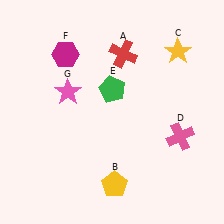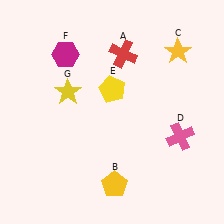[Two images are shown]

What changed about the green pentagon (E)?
In Image 1, E is green. In Image 2, it changed to yellow.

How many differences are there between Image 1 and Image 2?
There are 2 differences between the two images.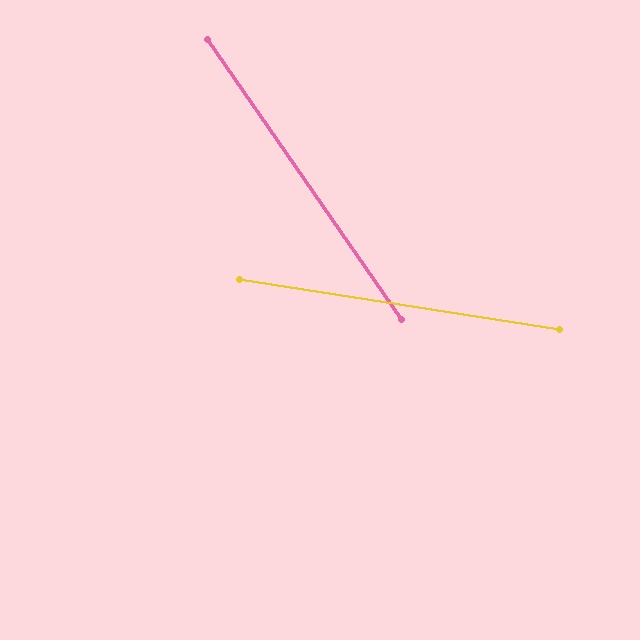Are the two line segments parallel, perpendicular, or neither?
Neither parallel nor perpendicular — they differ by about 46°.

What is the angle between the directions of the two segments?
Approximately 46 degrees.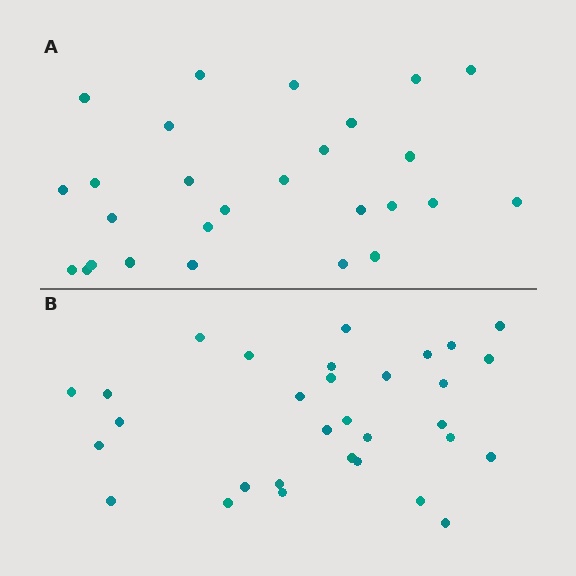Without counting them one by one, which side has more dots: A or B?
Region B (the bottom region) has more dots.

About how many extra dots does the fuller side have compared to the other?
Region B has about 4 more dots than region A.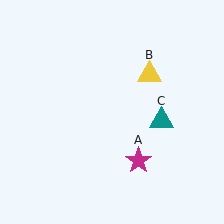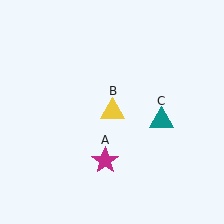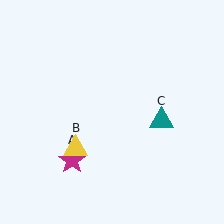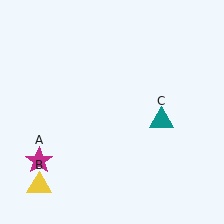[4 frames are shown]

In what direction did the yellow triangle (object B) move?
The yellow triangle (object B) moved down and to the left.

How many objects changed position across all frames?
2 objects changed position: magenta star (object A), yellow triangle (object B).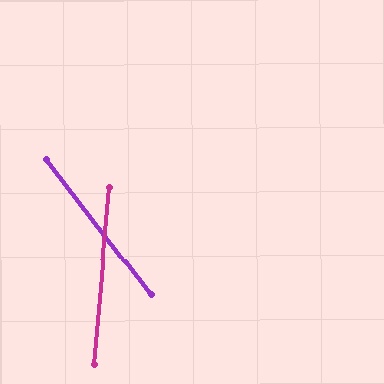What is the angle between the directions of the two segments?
Approximately 42 degrees.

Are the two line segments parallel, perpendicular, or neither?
Neither parallel nor perpendicular — they differ by about 42°.